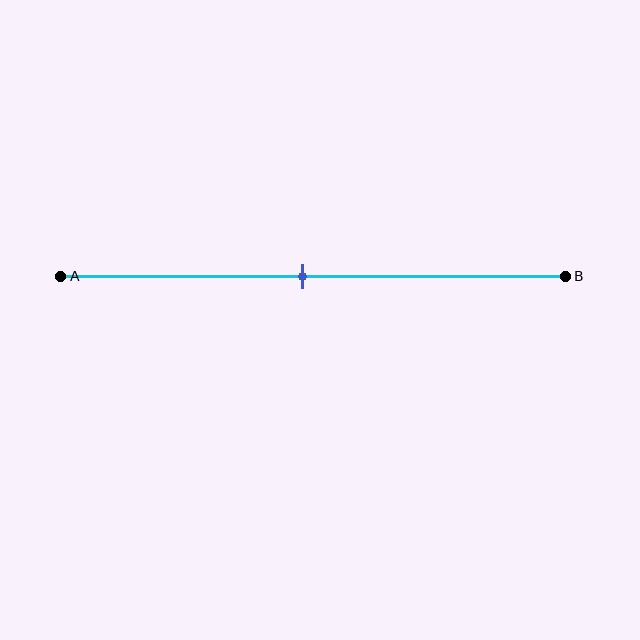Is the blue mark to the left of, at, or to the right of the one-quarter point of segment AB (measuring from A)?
The blue mark is to the right of the one-quarter point of segment AB.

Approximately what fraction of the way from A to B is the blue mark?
The blue mark is approximately 50% of the way from A to B.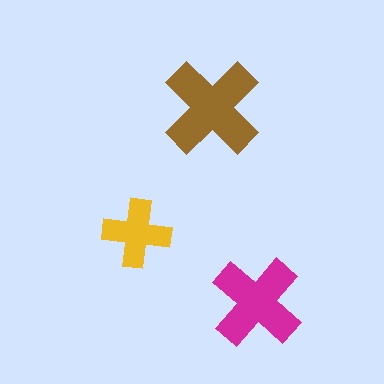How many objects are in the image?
There are 3 objects in the image.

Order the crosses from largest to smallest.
the brown one, the magenta one, the yellow one.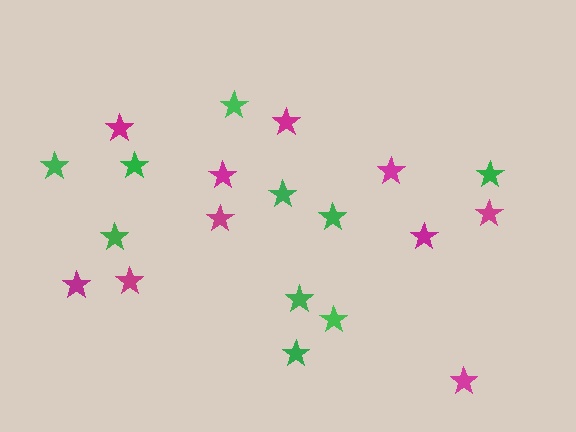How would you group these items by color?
There are 2 groups: one group of magenta stars (10) and one group of green stars (10).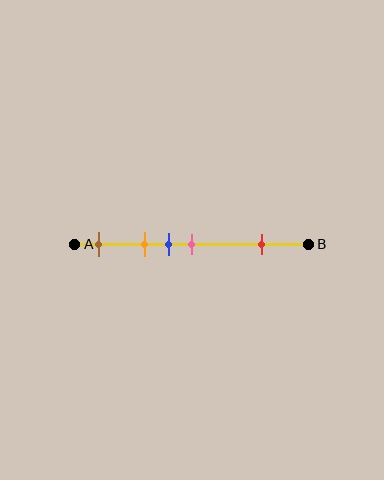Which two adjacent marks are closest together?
The blue and pink marks are the closest adjacent pair.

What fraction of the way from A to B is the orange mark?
The orange mark is approximately 30% (0.3) of the way from A to B.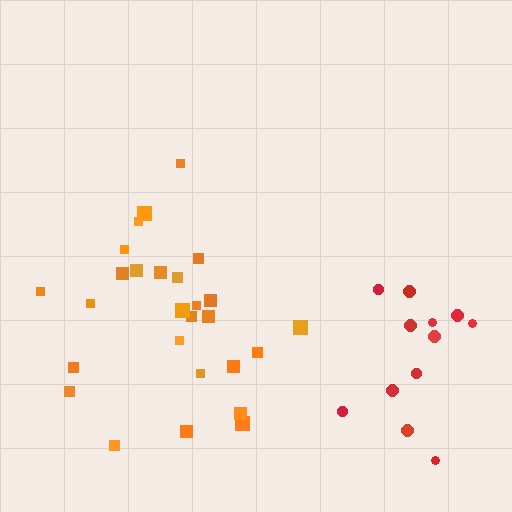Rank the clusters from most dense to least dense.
orange, red.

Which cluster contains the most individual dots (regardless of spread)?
Orange (27).